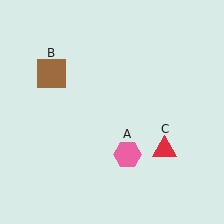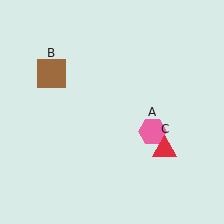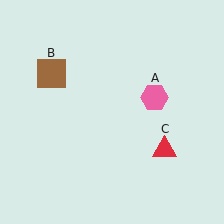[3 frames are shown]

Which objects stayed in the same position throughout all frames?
Brown square (object B) and red triangle (object C) remained stationary.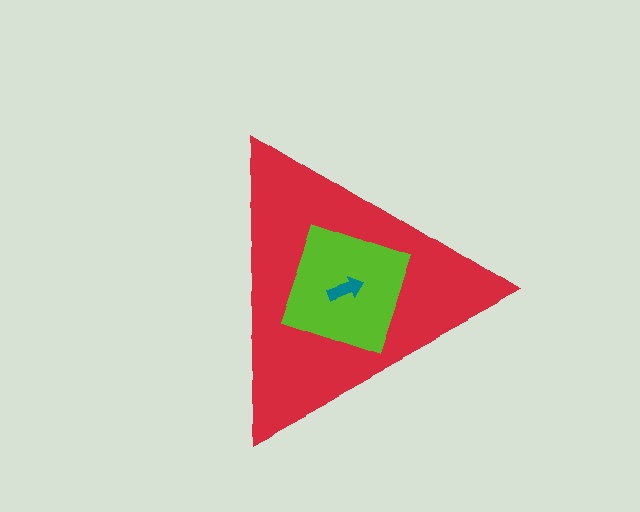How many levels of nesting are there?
3.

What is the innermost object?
The teal arrow.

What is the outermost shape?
The red triangle.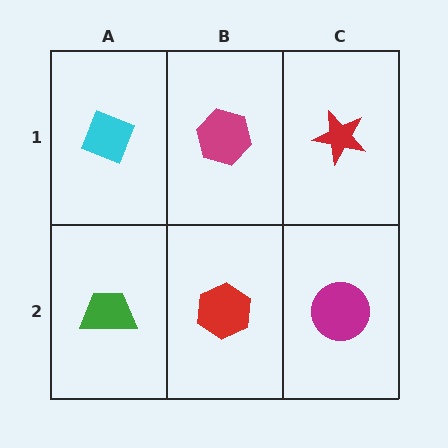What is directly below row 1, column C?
A magenta circle.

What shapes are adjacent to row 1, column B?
A red hexagon (row 2, column B), a cyan diamond (row 1, column A), a red star (row 1, column C).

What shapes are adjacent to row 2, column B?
A magenta hexagon (row 1, column B), a green trapezoid (row 2, column A), a magenta circle (row 2, column C).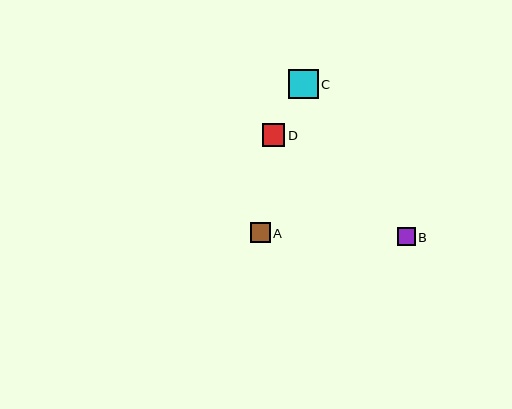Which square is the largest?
Square C is the largest with a size of approximately 30 pixels.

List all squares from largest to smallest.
From largest to smallest: C, D, A, B.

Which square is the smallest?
Square B is the smallest with a size of approximately 18 pixels.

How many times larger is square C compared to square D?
Square C is approximately 1.3 times the size of square D.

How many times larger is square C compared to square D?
Square C is approximately 1.3 times the size of square D.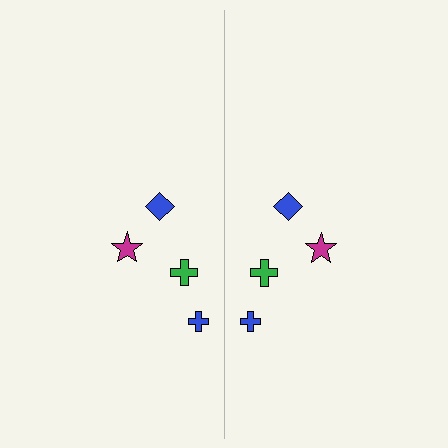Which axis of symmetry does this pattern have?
The pattern has a vertical axis of symmetry running through the center of the image.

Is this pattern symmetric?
Yes, this pattern has bilateral (reflection) symmetry.